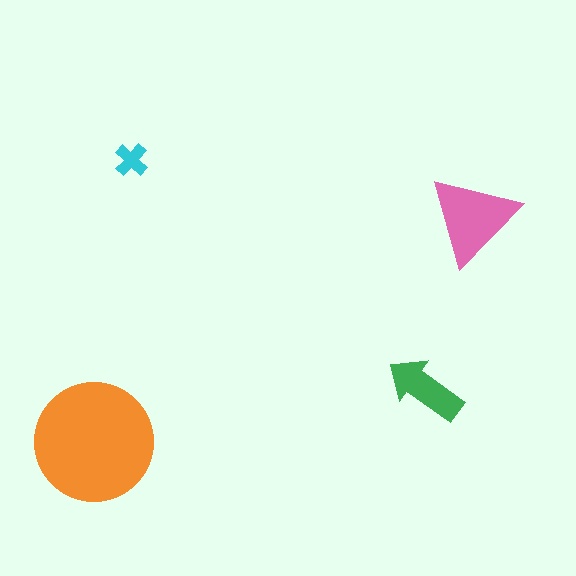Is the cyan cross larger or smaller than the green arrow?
Smaller.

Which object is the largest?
The orange circle.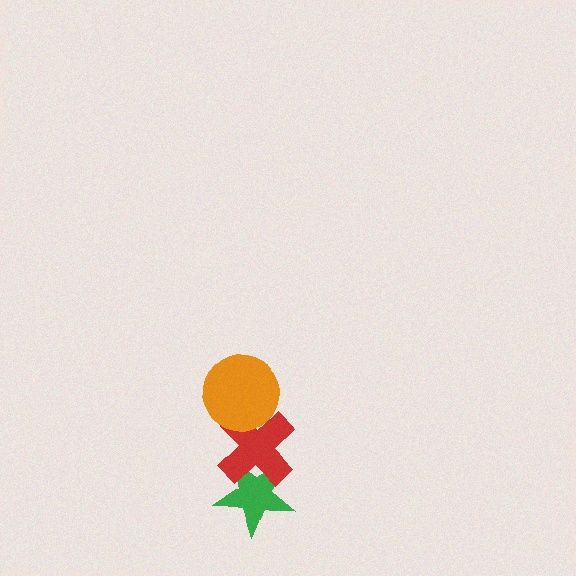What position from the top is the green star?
The green star is 3rd from the top.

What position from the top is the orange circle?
The orange circle is 1st from the top.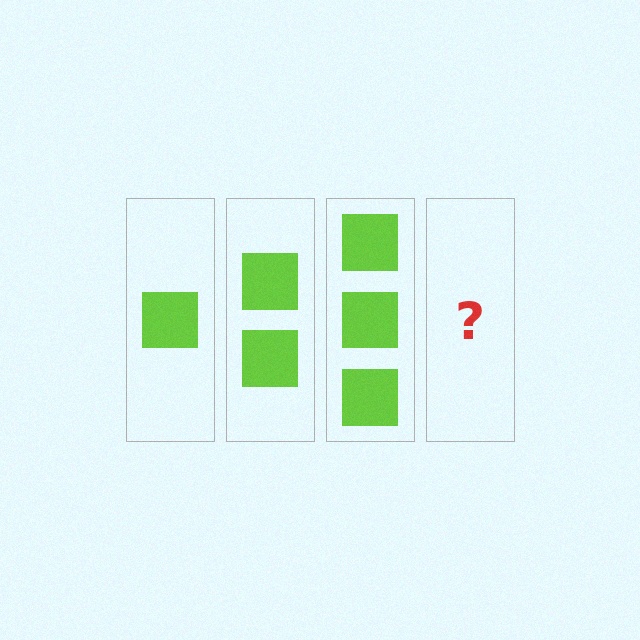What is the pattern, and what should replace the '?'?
The pattern is that each step adds one more square. The '?' should be 4 squares.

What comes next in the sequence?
The next element should be 4 squares.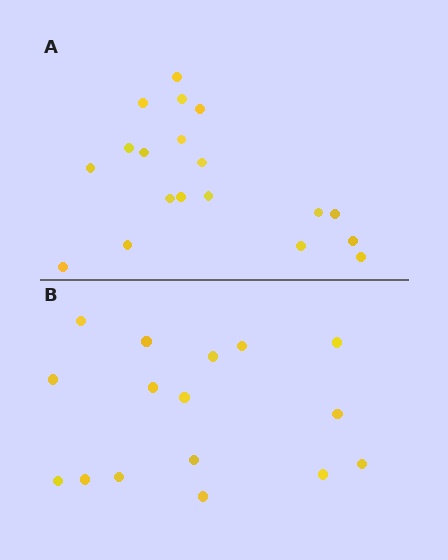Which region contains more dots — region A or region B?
Region A (the top region) has more dots.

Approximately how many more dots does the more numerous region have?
Region A has just a few more — roughly 2 or 3 more dots than region B.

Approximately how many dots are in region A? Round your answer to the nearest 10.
About 20 dots. (The exact count is 19, which rounds to 20.)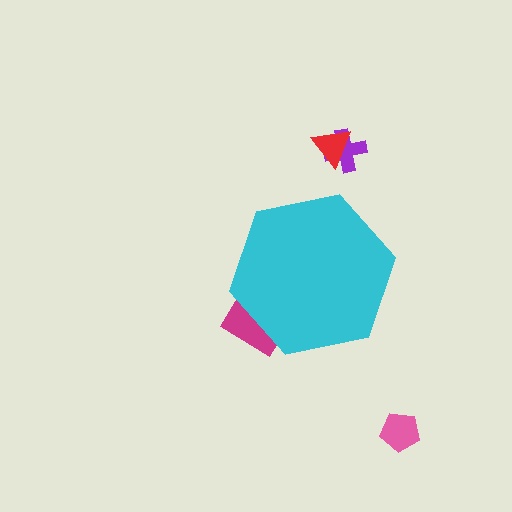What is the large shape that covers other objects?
A cyan hexagon.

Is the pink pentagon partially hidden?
No, the pink pentagon is fully visible.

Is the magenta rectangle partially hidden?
Yes, the magenta rectangle is partially hidden behind the cyan hexagon.